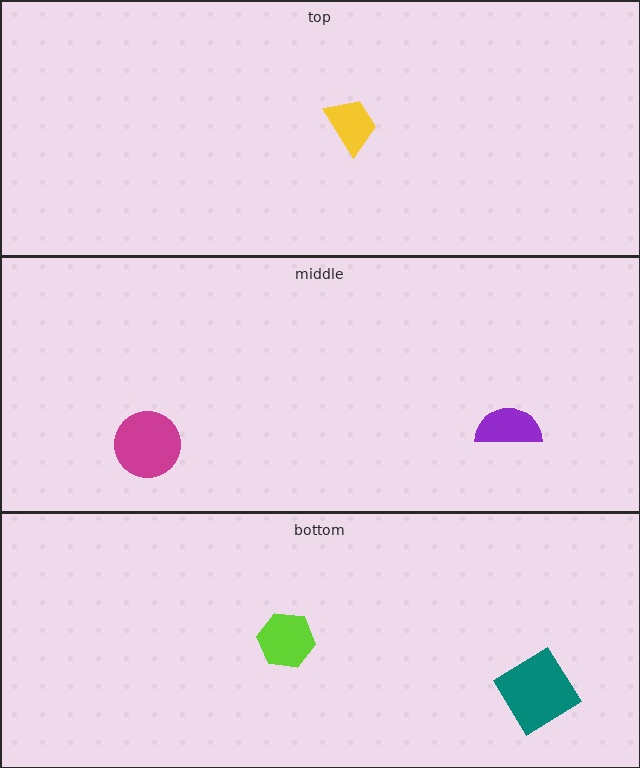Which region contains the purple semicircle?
The middle region.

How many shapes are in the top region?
1.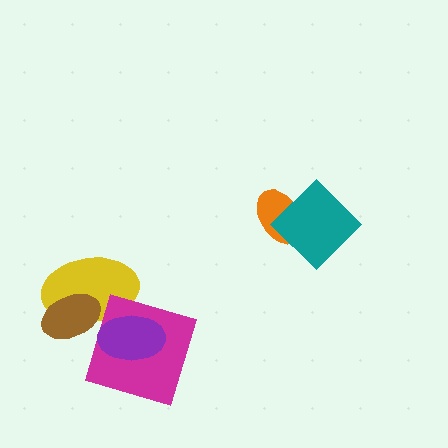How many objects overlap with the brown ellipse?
1 object overlaps with the brown ellipse.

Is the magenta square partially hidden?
Yes, it is partially covered by another shape.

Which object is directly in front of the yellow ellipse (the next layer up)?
The magenta square is directly in front of the yellow ellipse.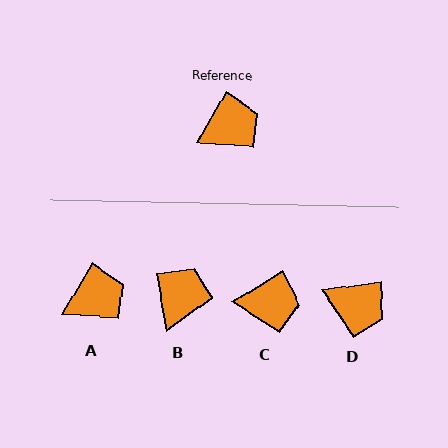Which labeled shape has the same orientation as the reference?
A.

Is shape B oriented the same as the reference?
No, it is off by about 40 degrees.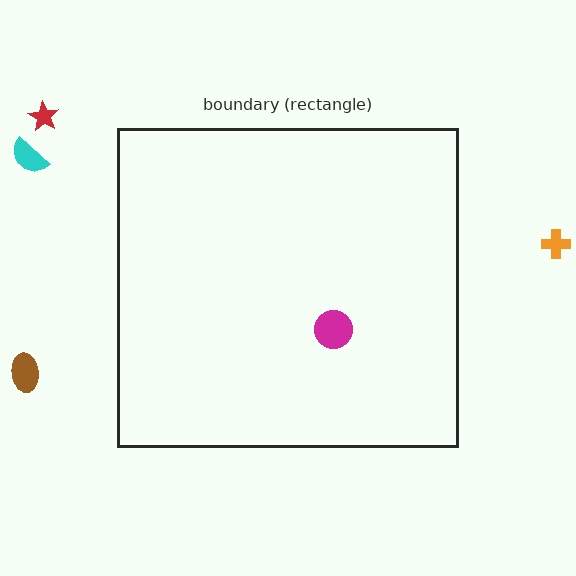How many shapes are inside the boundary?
1 inside, 4 outside.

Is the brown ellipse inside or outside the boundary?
Outside.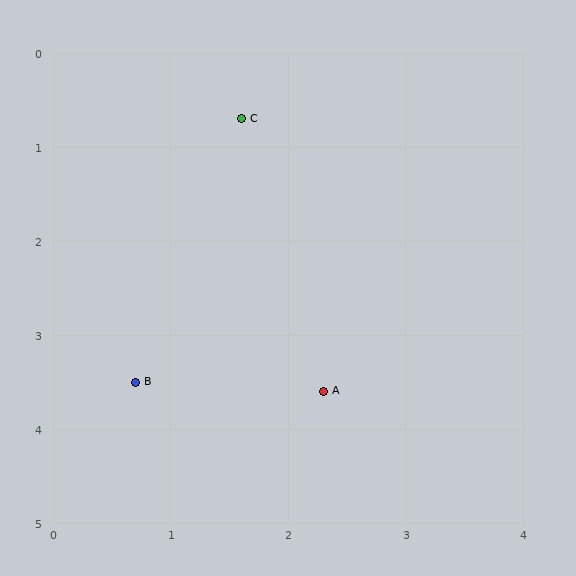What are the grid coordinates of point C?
Point C is at approximately (1.6, 0.7).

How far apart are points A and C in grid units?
Points A and C are about 3.0 grid units apart.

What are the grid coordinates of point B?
Point B is at approximately (0.7, 3.5).